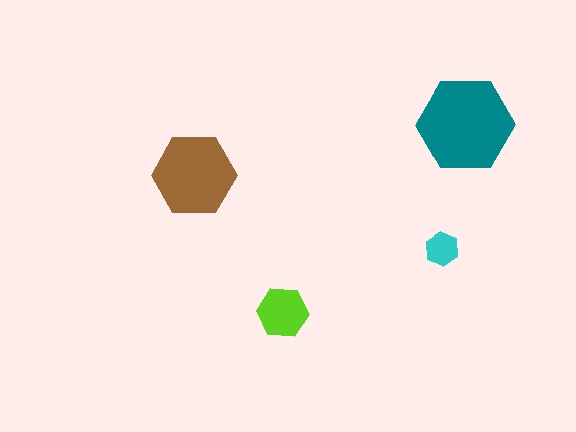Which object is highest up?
The teal hexagon is topmost.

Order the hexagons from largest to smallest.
the teal one, the brown one, the lime one, the cyan one.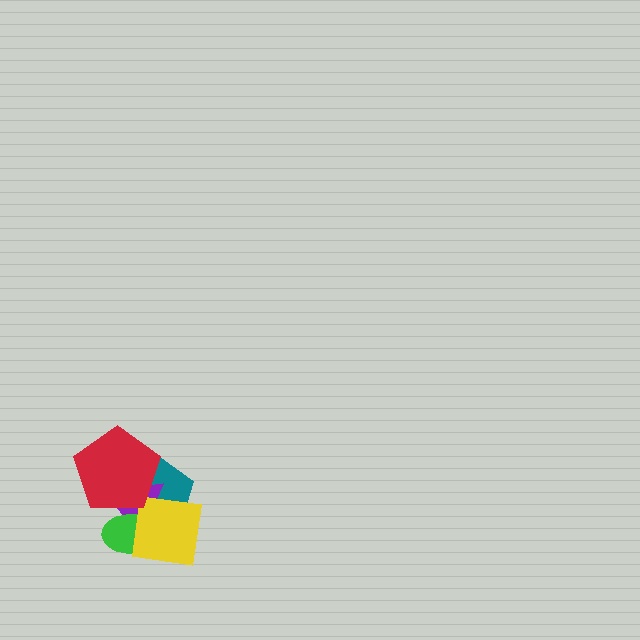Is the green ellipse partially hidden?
Yes, it is partially covered by another shape.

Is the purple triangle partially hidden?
Yes, it is partially covered by another shape.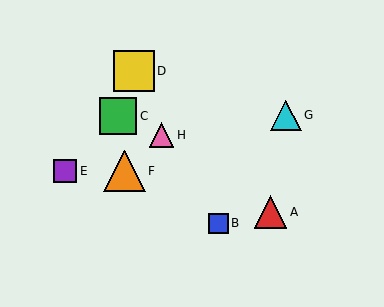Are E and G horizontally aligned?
No, E is at y≈171 and G is at y≈115.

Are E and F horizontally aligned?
Yes, both are at y≈171.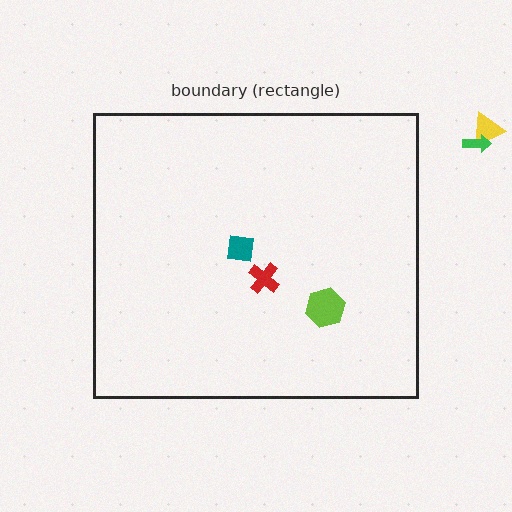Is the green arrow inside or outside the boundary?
Outside.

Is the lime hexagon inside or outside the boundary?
Inside.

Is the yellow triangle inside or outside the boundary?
Outside.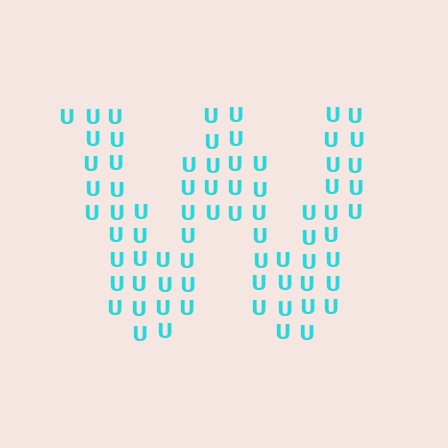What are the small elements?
The small elements are letter U's.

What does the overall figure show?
The overall figure shows the letter W.